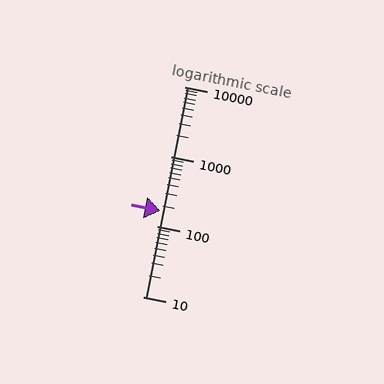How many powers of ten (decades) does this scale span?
The scale spans 3 decades, from 10 to 10000.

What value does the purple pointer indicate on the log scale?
The pointer indicates approximately 170.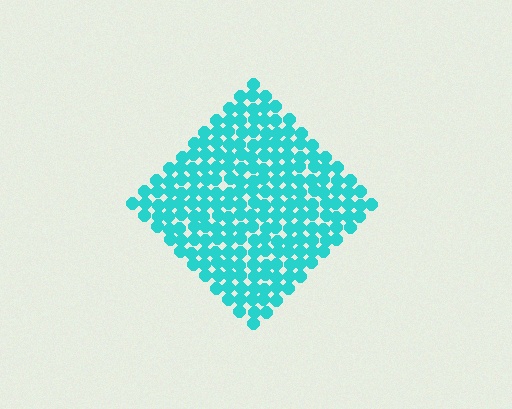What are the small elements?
The small elements are circles.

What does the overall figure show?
The overall figure shows a diamond.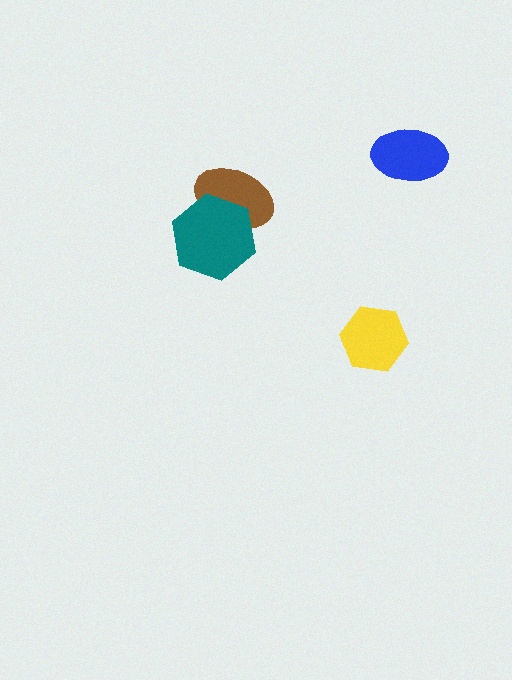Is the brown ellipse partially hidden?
Yes, it is partially covered by another shape.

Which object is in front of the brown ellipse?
The teal hexagon is in front of the brown ellipse.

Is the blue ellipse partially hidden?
No, no other shape covers it.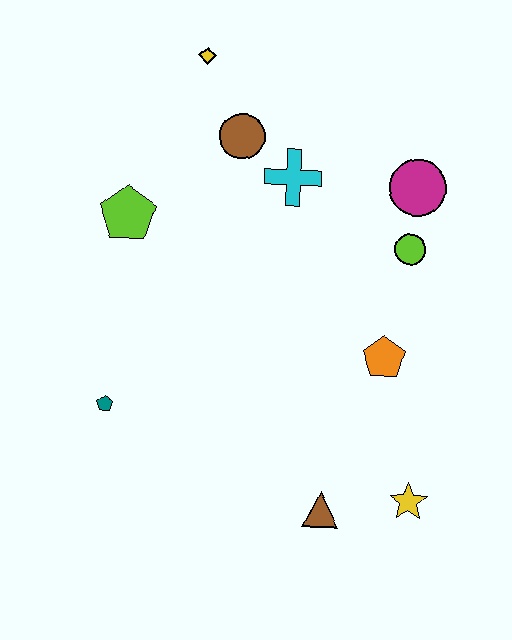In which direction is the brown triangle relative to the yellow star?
The brown triangle is to the left of the yellow star.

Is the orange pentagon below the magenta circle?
Yes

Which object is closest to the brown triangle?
The yellow star is closest to the brown triangle.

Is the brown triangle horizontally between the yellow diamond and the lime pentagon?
No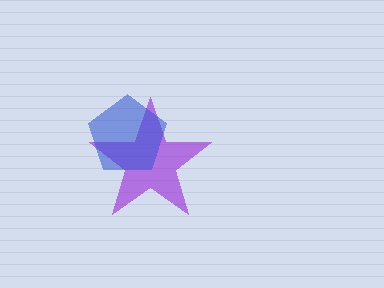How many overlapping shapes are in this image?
There are 2 overlapping shapes in the image.